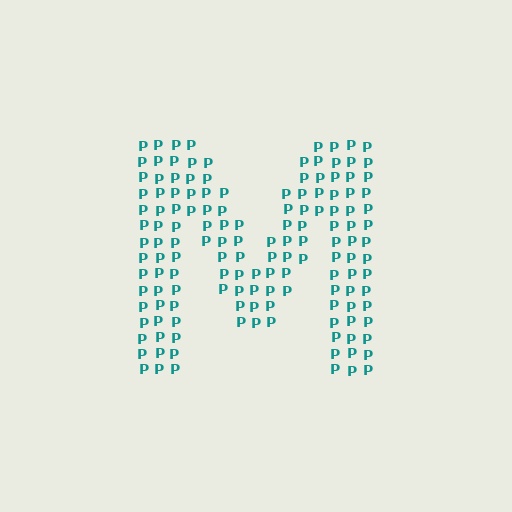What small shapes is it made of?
It is made of small letter P's.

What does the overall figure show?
The overall figure shows the letter M.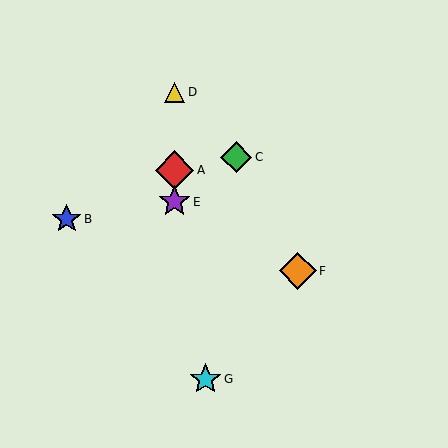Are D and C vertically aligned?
No, D is at x≈174 and C is at x≈236.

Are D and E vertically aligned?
Yes, both are at x≈174.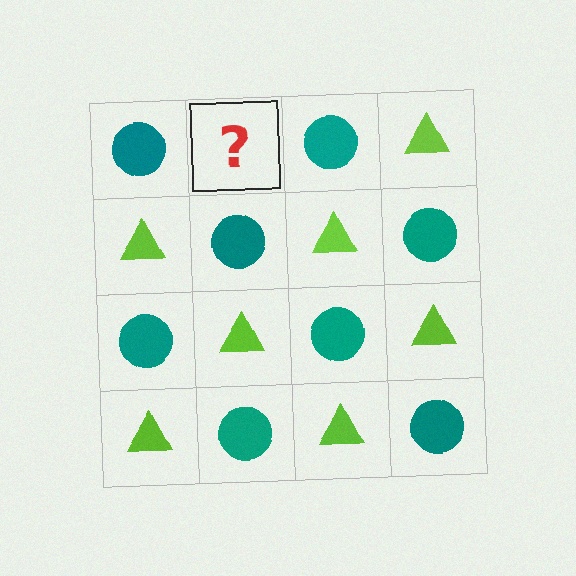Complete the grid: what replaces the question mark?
The question mark should be replaced with a lime triangle.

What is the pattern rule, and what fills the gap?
The rule is that it alternates teal circle and lime triangle in a checkerboard pattern. The gap should be filled with a lime triangle.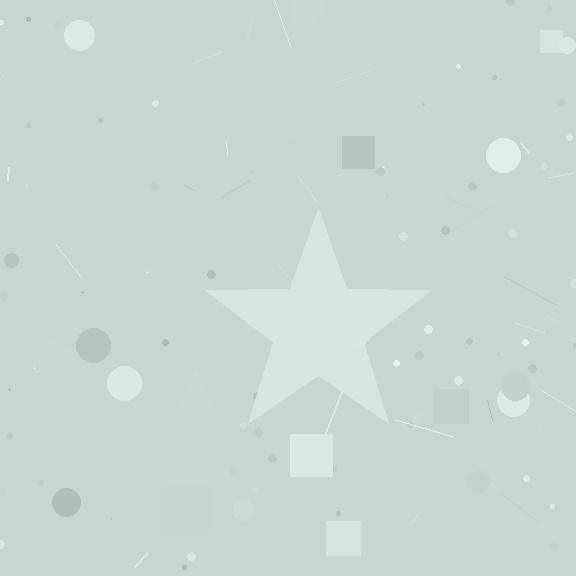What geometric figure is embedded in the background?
A star is embedded in the background.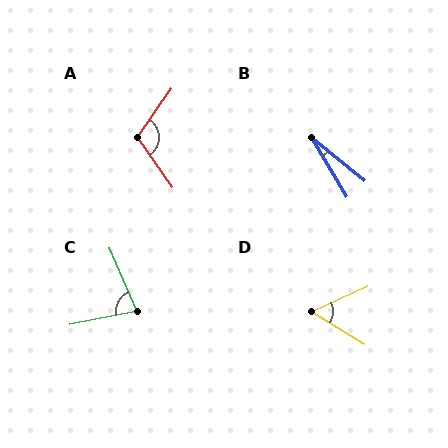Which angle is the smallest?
B, at approximately 20 degrees.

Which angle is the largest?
A, at approximately 110 degrees.